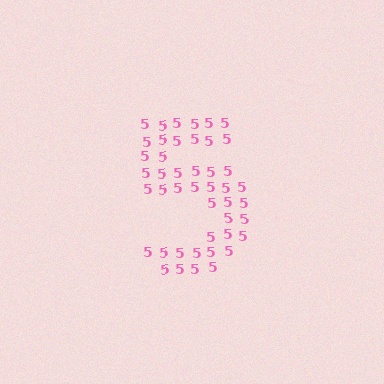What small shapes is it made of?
It is made of small digit 5's.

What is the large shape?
The large shape is the digit 5.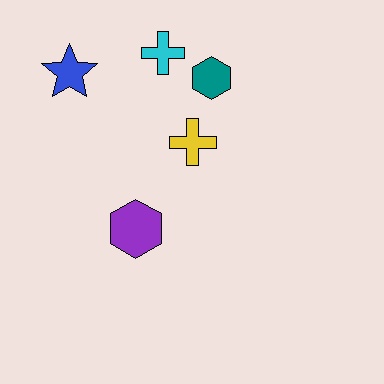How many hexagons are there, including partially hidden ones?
There are 2 hexagons.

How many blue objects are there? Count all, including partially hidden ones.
There is 1 blue object.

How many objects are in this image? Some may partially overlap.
There are 5 objects.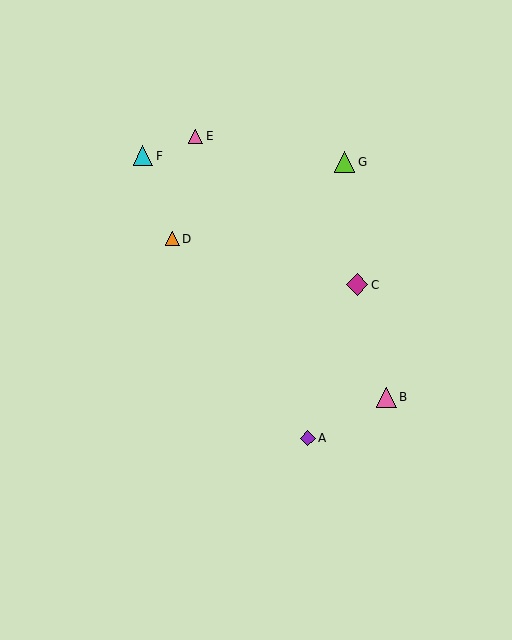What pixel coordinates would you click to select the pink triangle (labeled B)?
Click at (386, 397) to select the pink triangle B.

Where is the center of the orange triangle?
The center of the orange triangle is at (172, 239).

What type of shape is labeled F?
Shape F is a cyan triangle.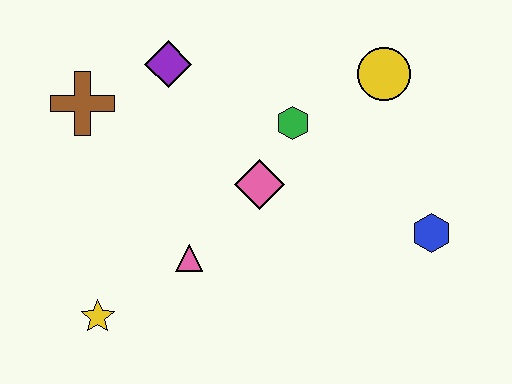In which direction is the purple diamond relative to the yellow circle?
The purple diamond is to the left of the yellow circle.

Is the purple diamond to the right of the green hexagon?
No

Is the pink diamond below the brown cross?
Yes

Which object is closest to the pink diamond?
The green hexagon is closest to the pink diamond.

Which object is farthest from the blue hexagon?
The brown cross is farthest from the blue hexagon.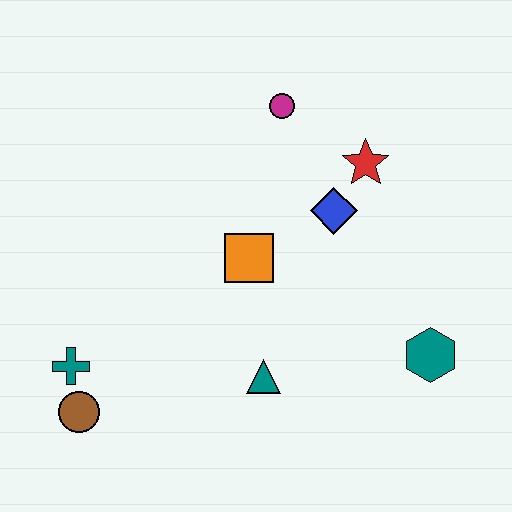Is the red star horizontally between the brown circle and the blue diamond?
No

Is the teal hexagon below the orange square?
Yes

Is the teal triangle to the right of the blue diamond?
No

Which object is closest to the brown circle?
The teal cross is closest to the brown circle.